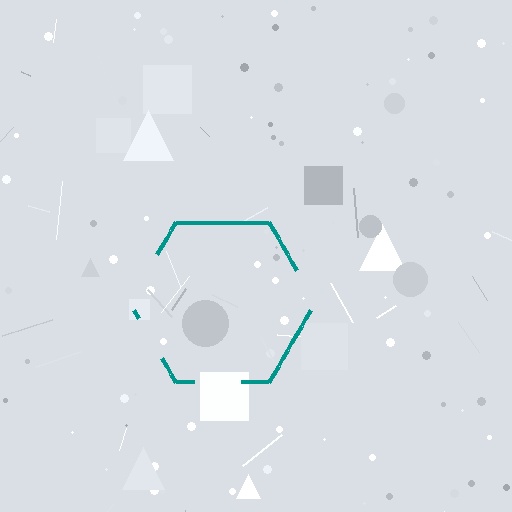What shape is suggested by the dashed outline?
The dashed outline suggests a hexagon.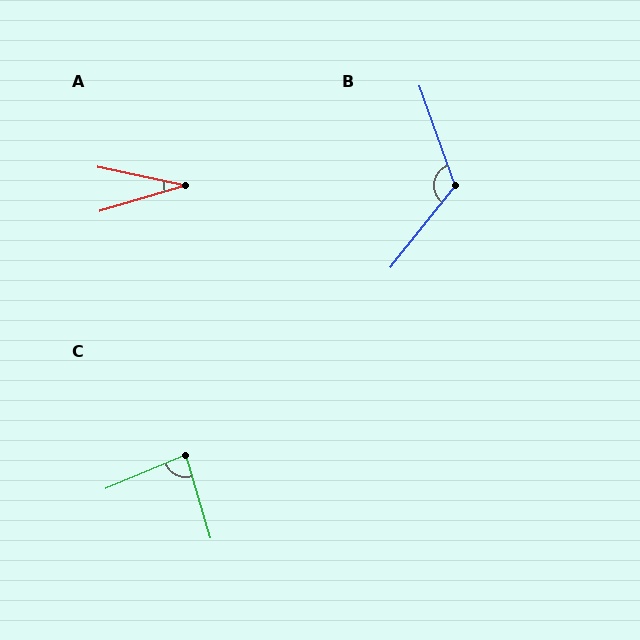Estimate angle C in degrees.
Approximately 84 degrees.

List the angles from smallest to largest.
A (29°), C (84°), B (122°).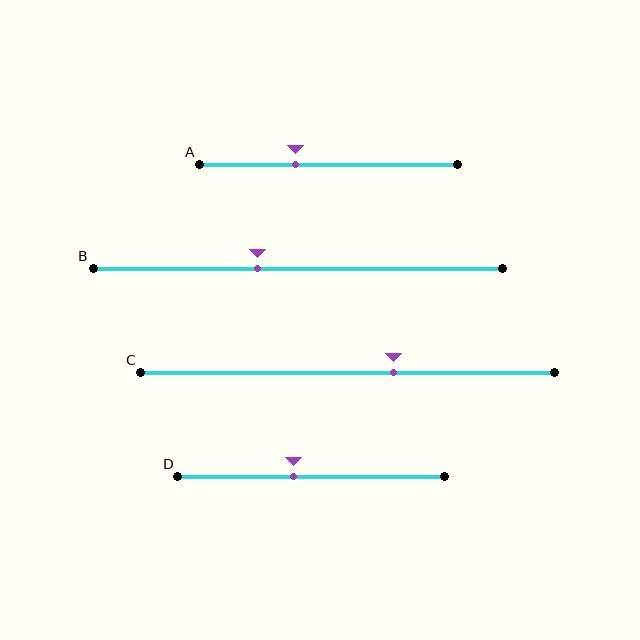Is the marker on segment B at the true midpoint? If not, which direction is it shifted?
No, the marker on segment B is shifted to the left by about 10% of the segment length.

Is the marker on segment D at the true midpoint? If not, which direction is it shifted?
No, the marker on segment D is shifted to the left by about 6% of the segment length.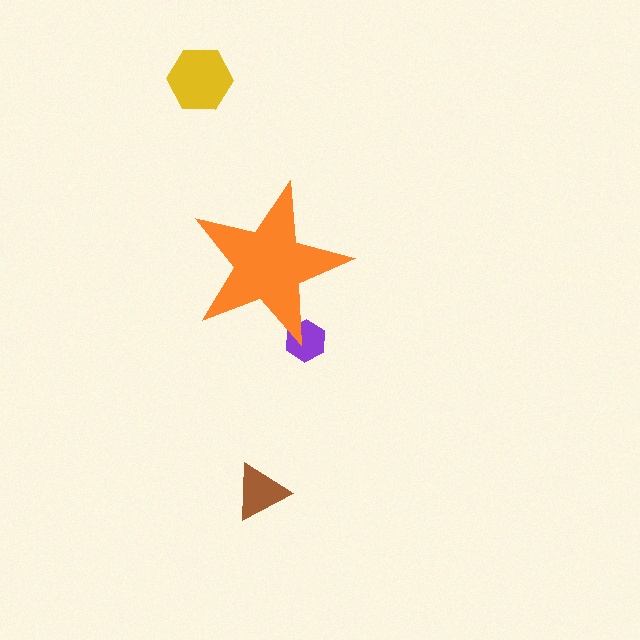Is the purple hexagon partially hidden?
Yes, the purple hexagon is partially hidden behind the orange star.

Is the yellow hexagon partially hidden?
No, the yellow hexagon is fully visible.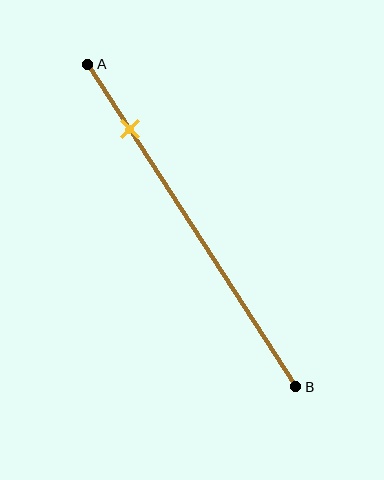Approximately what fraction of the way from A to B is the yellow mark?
The yellow mark is approximately 20% of the way from A to B.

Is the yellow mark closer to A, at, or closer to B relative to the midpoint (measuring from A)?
The yellow mark is closer to point A than the midpoint of segment AB.